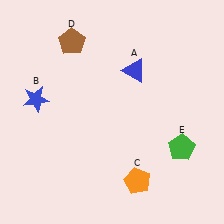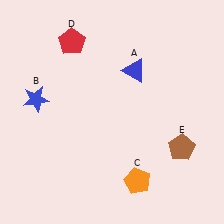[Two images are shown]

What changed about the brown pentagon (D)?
In Image 1, D is brown. In Image 2, it changed to red.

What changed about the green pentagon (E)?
In Image 1, E is green. In Image 2, it changed to brown.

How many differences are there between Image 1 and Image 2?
There are 2 differences between the two images.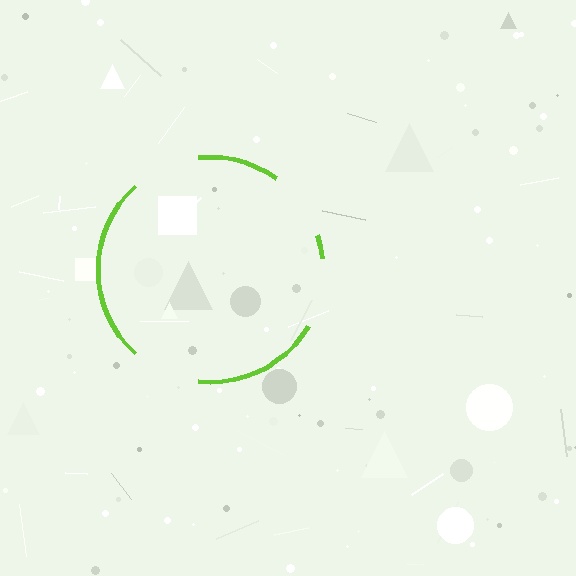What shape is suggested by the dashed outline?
The dashed outline suggests a circle.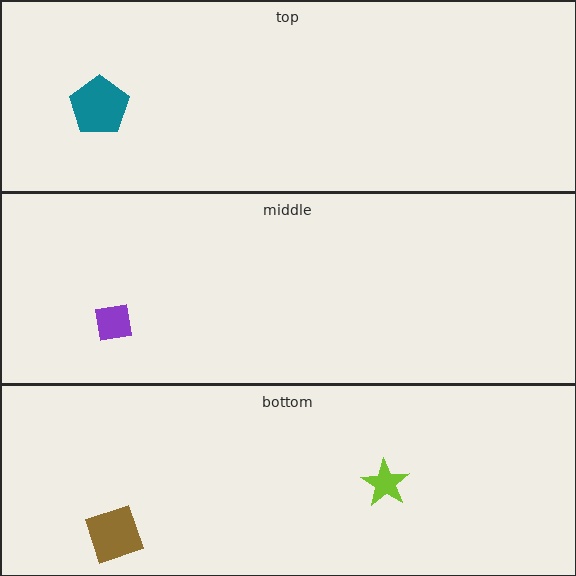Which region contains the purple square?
The middle region.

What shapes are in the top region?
The teal pentagon.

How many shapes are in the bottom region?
2.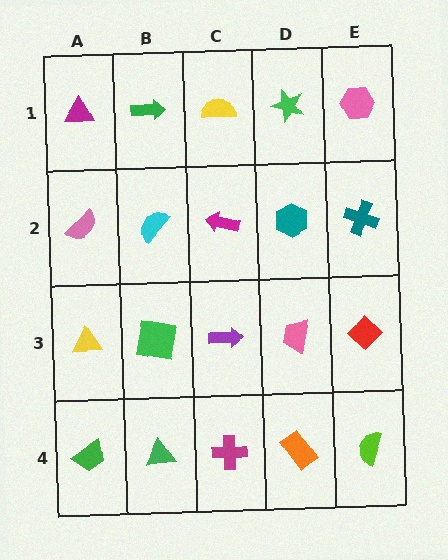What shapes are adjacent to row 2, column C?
A yellow semicircle (row 1, column C), a purple arrow (row 3, column C), a cyan semicircle (row 2, column B), a teal hexagon (row 2, column D).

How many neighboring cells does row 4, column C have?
3.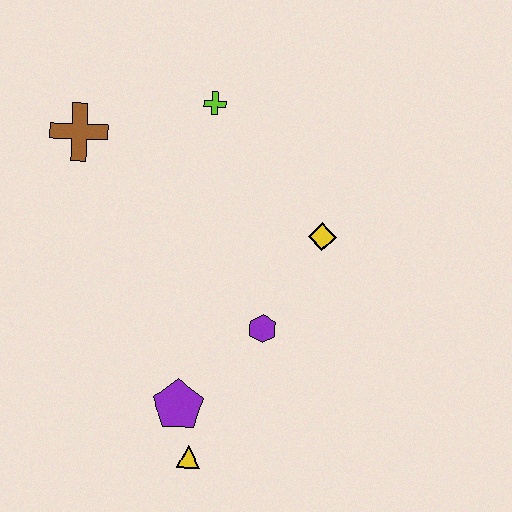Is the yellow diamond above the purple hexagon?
Yes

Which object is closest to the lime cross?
The brown cross is closest to the lime cross.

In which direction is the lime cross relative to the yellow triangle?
The lime cross is above the yellow triangle.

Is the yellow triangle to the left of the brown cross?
No